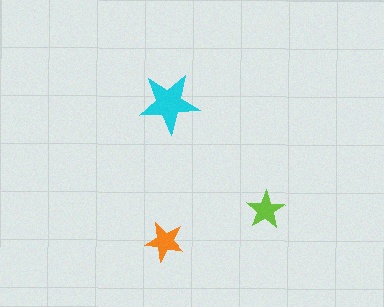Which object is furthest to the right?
The lime star is rightmost.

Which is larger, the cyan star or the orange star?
The cyan one.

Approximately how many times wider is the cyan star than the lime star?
About 1.5 times wider.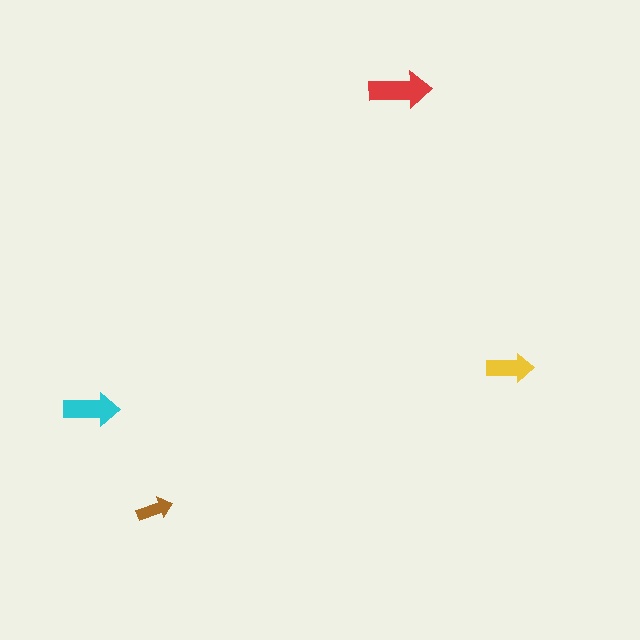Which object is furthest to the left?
The cyan arrow is leftmost.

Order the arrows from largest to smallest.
the red one, the cyan one, the yellow one, the brown one.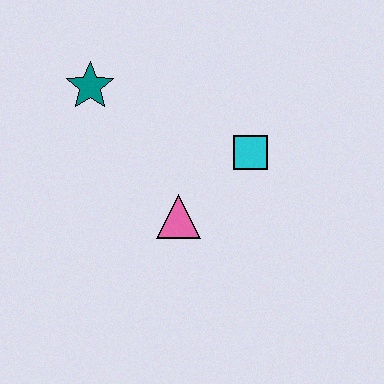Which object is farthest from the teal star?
The cyan square is farthest from the teal star.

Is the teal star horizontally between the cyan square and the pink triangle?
No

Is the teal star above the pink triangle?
Yes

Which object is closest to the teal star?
The pink triangle is closest to the teal star.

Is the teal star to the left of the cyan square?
Yes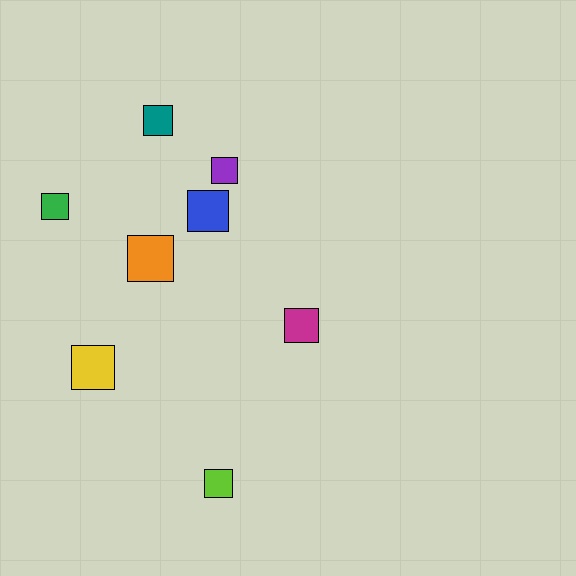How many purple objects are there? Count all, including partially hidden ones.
There is 1 purple object.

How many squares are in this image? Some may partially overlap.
There are 8 squares.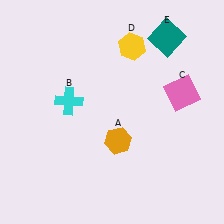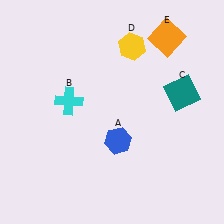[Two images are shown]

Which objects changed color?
A changed from orange to blue. C changed from pink to teal. E changed from teal to orange.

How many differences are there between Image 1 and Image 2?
There are 3 differences between the two images.